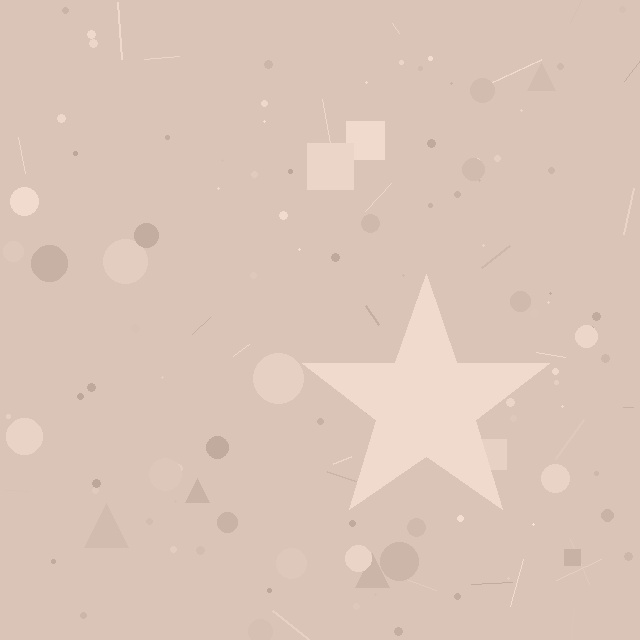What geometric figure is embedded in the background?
A star is embedded in the background.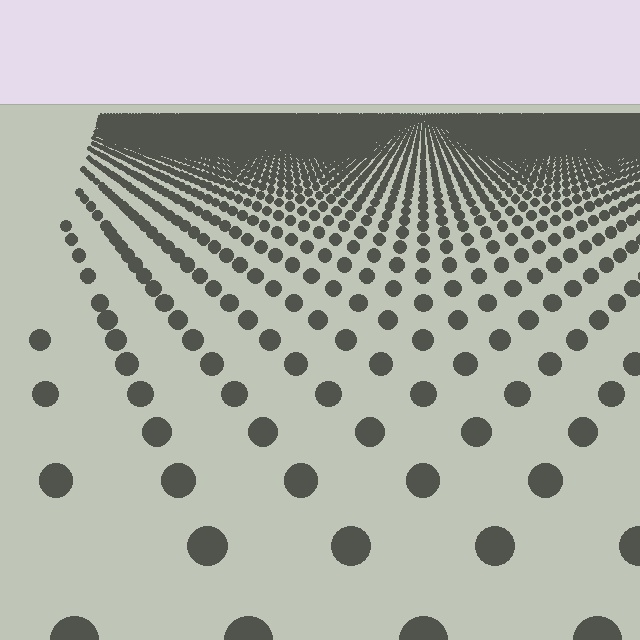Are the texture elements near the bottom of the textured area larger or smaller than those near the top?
Larger. Near the bottom, elements are closer to the viewer and appear at a bigger on-screen size.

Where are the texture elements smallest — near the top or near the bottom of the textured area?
Near the top.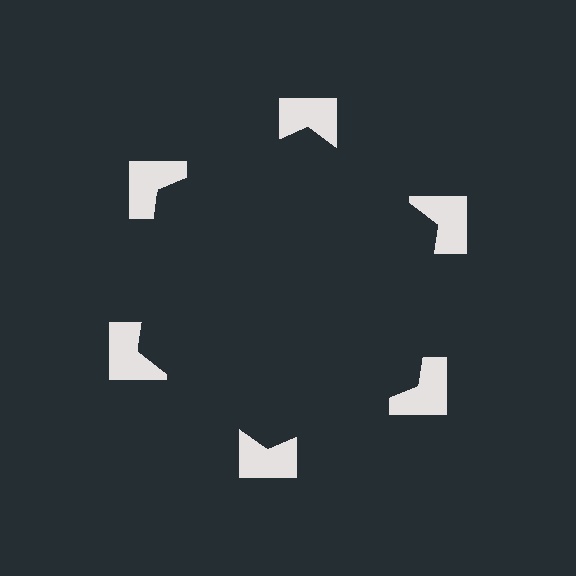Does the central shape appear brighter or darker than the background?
It typically appears slightly darker than the background, even though no actual brightness change is drawn.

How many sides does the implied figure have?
6 sides.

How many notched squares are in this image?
There are 6 — one at each vertex of the illusory hexagon.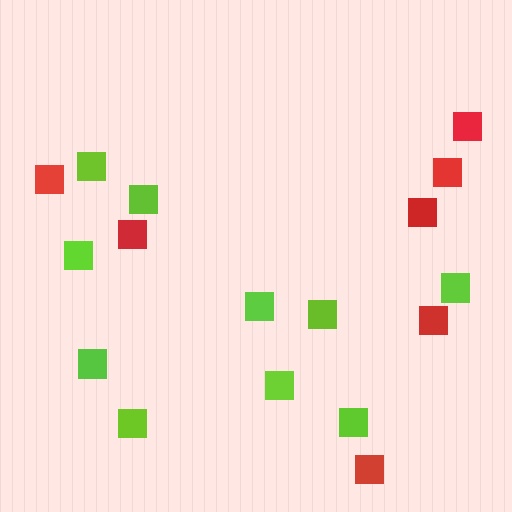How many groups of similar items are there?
There are 2 groups: one group of lime squares (10) and one group of red squares (7).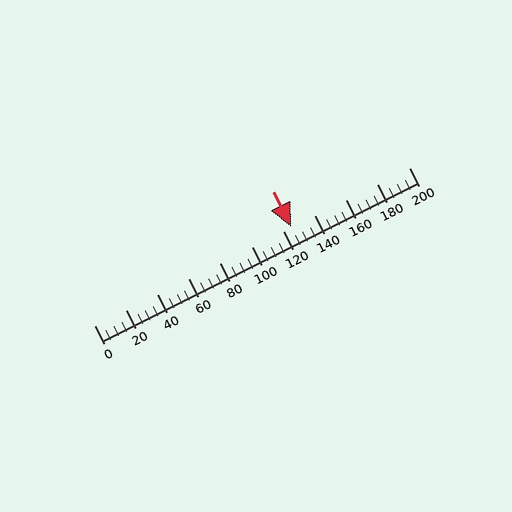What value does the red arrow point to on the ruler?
The red arrow points to approximately 125.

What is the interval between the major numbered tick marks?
The major tick marks are spaced 20 units apart.